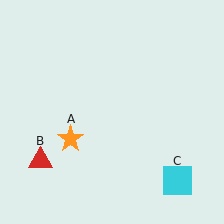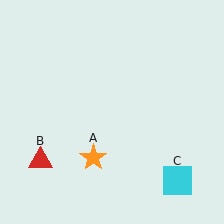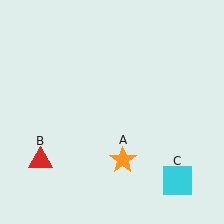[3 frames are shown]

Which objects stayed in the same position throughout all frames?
Red triangle (object B) and cyan square (object C) remained stationary.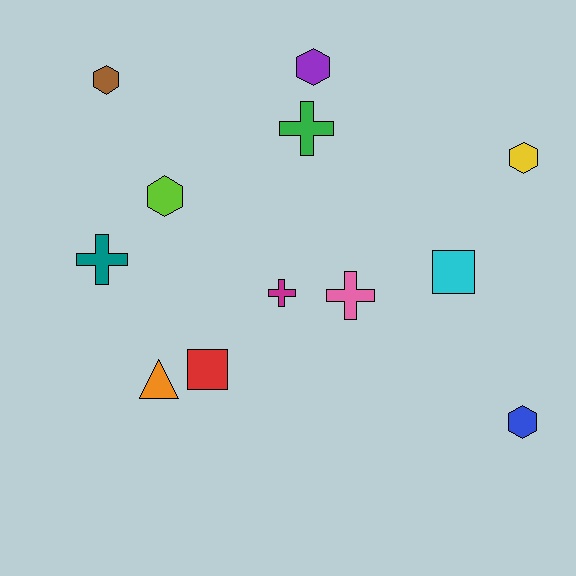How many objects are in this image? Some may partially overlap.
There are 12 objects.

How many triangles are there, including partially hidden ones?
There is 1 triangle.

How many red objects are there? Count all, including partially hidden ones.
There is 1 red object.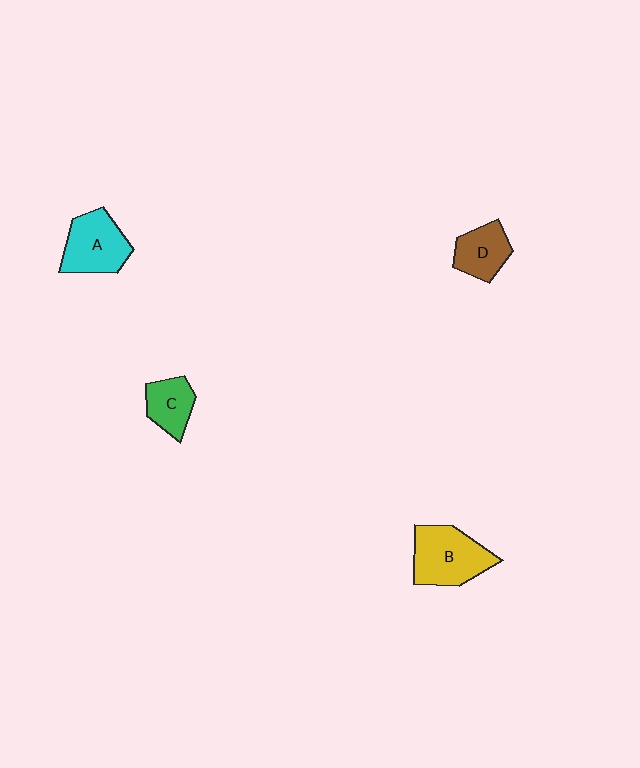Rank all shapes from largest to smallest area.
From largest to smallest: B (yellow), A (cyan), D (brown), C (green).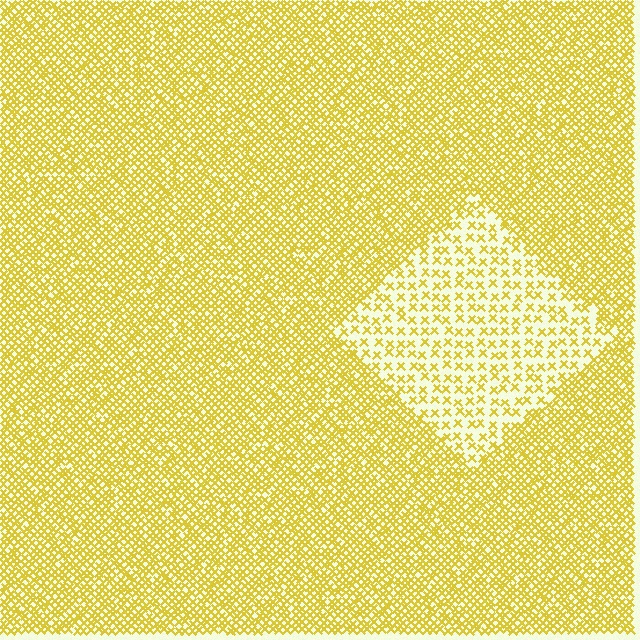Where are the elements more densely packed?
The elements are more densely packed outside the diamond boundary.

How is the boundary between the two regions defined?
The boundary is defined by a change in element density (approximately 2.5x ratio). All elements are the same color, size, and shape.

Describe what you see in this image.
The image contains small yellow elements arranged at two different densities. A diamond-shaped region is visible where the elements are less densely packed than the surrounding area.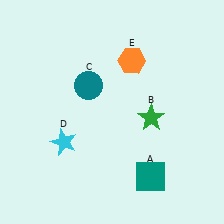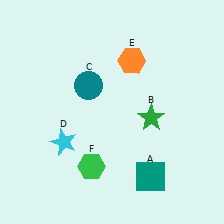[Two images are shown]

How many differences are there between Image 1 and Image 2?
There is 1 difference between the two images.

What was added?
A green hexagon (F) was added in Image 2.